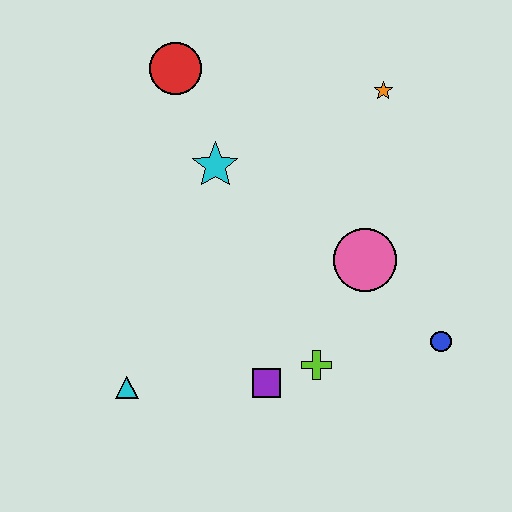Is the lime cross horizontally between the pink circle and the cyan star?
Yes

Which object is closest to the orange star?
The pink circle is closest to the orange star.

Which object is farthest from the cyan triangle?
The orange star is farthest from the cyan triangle.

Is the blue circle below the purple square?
No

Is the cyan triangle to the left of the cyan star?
Yes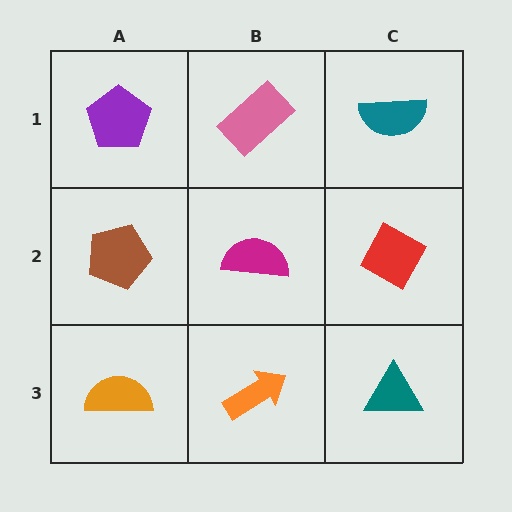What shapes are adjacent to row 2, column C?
A teal semicircle (row 1, column C), a teal triangle (row 3, column C), a magenta semicircle (row 2, column B).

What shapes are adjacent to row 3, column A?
A brown pentagon (row 2, column A), an orange arrow (row 3, column B).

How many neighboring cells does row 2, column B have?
4.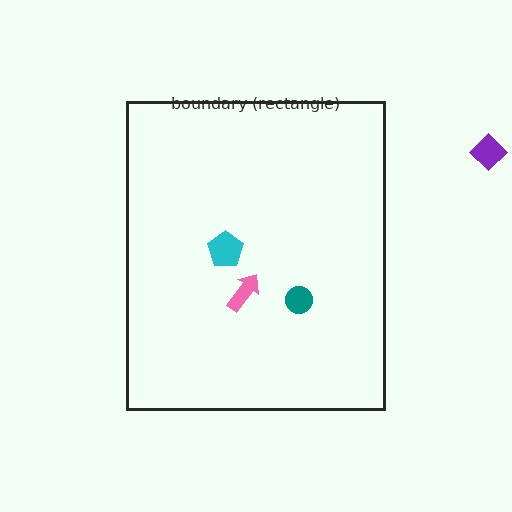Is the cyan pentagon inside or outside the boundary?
Inside.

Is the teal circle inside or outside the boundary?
Inside.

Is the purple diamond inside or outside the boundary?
Outside.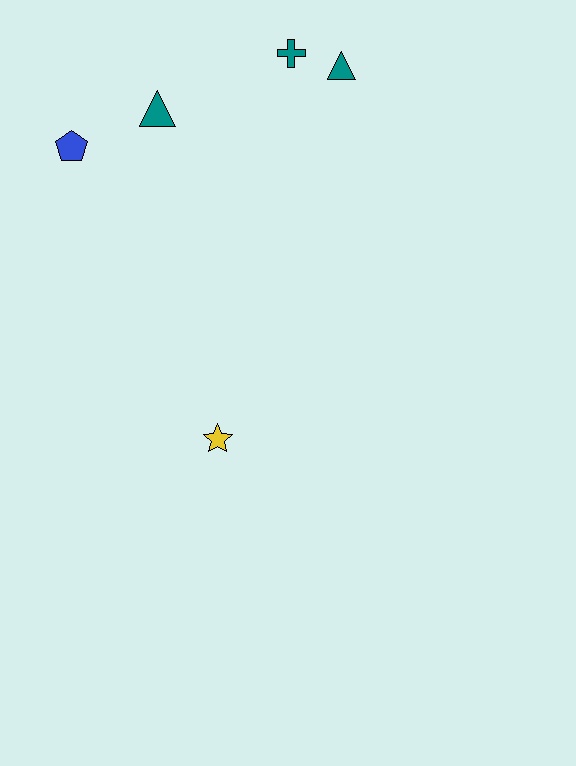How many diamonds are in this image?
There are no diamonds.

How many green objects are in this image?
There are no green objects.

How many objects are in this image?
There are 5 objects.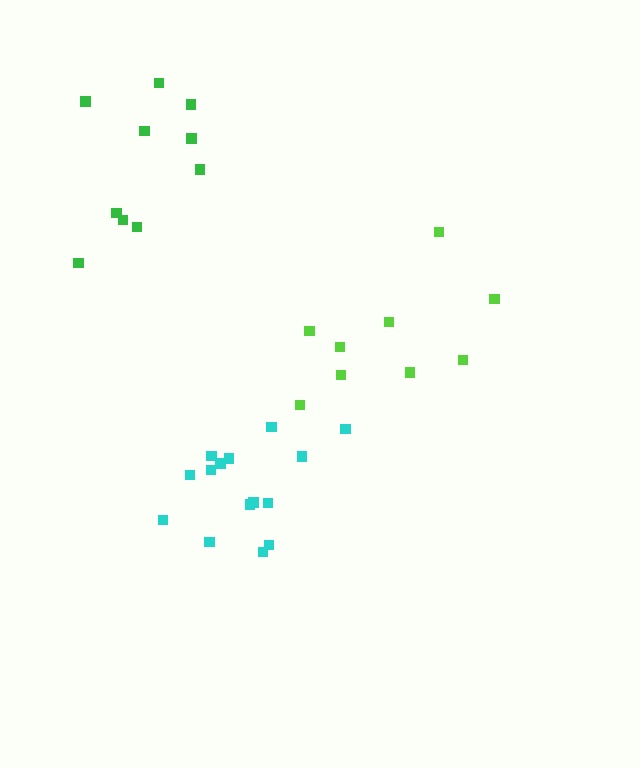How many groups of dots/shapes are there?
There are 3 groups.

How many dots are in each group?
Group 1: 10 dots, Group 2: 15 dots, Group 3: 9 dots (34 total).